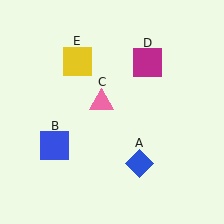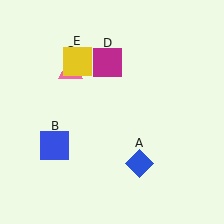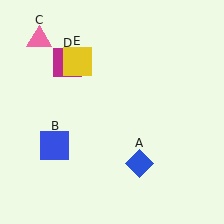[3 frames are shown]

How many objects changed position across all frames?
2 objects changed position: pink triangle (object C), magenta square (object D).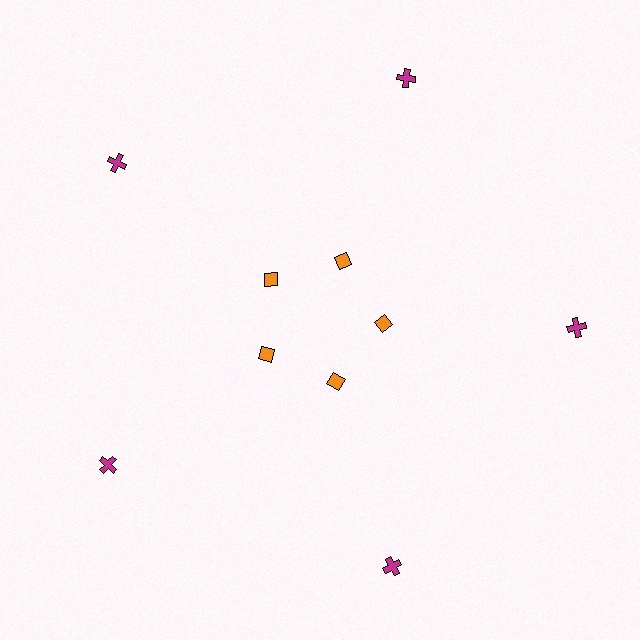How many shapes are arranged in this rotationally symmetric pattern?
There are 10 shapes, arranged in 5 groups of 2.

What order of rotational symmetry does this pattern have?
This pattern has 5-fold rotational symmetry.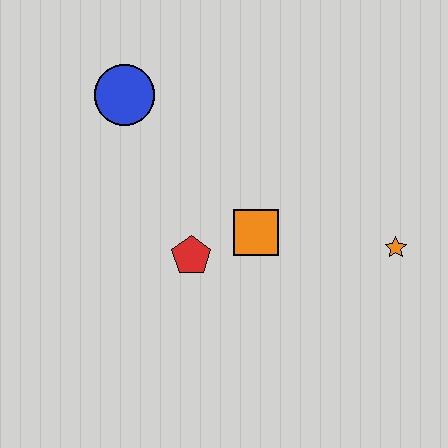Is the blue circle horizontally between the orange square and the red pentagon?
No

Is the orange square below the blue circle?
Yes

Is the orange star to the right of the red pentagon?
Yes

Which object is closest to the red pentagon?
The orange square is closest to the red pentagon.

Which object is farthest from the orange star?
The blue circle is farthest from the orange star.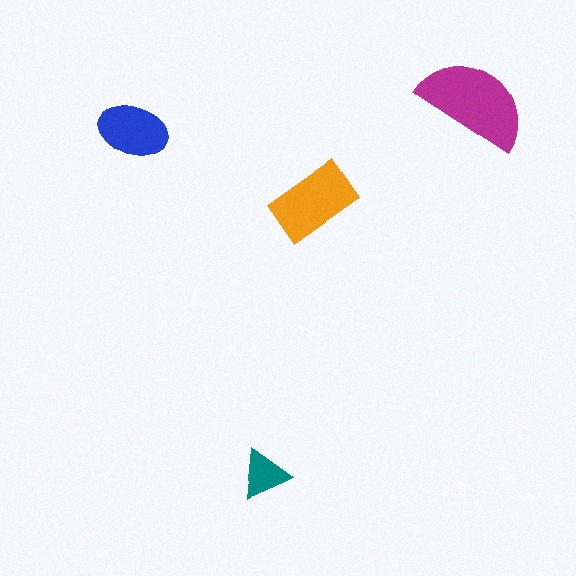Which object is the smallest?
The teal triangle.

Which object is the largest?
The magenta semicircle.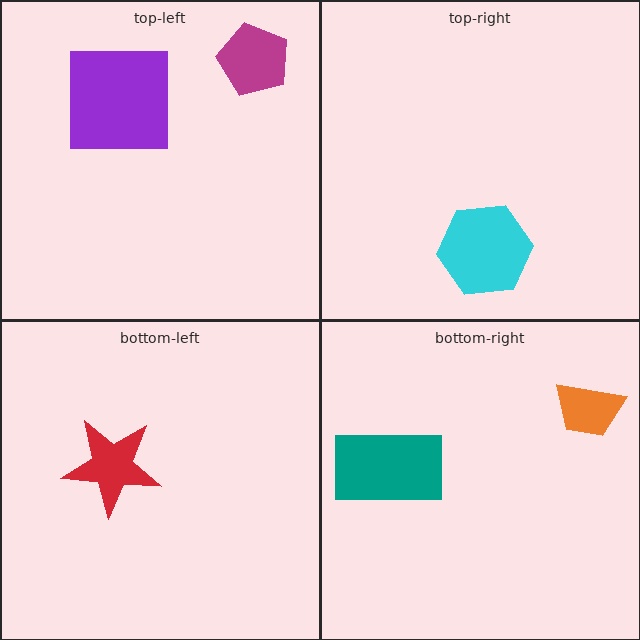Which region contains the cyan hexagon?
The top-right region.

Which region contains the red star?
The bottom-left region.